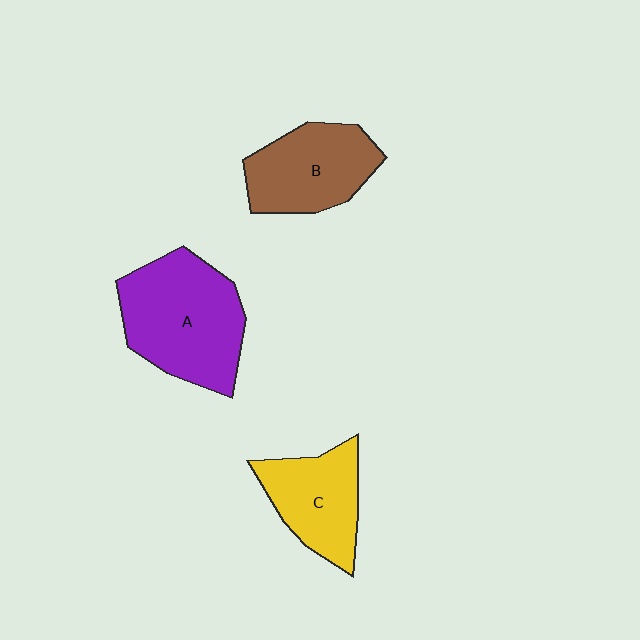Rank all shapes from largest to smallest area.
From largest to smallest: A (purple), B (brown), C (yellow).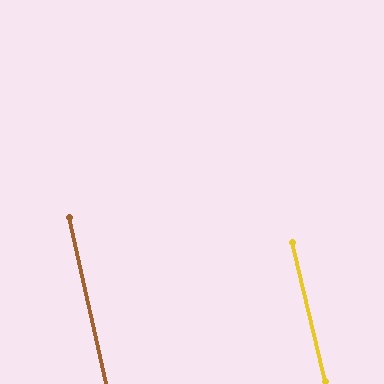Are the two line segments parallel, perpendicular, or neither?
Parallel — their directions differ by only 1.2°.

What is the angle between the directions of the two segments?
Approximately 1 degree.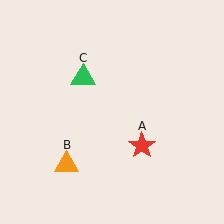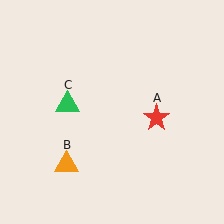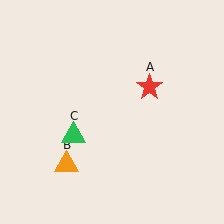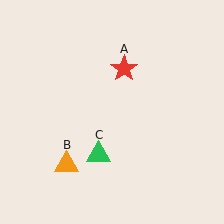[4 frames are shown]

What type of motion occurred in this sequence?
The red star (object A), green triangle (object C) rotated counterclockwise around the center of the scene.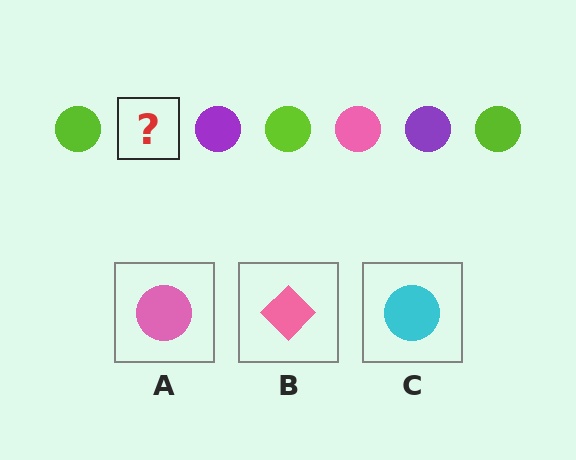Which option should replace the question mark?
Option A.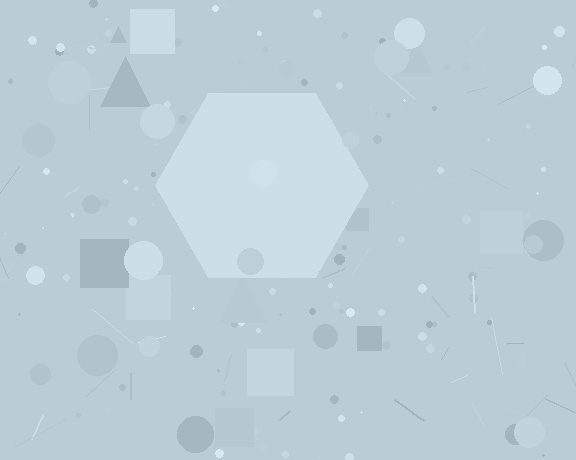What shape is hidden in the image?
A hexagon is hidden in the image.